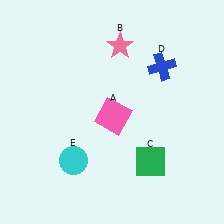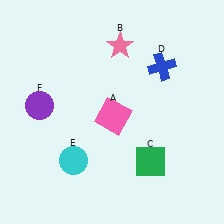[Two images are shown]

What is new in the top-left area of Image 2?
A purple circle (F) was added in the top-left area of Image 2.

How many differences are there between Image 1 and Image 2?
There is 1 difference between the two images.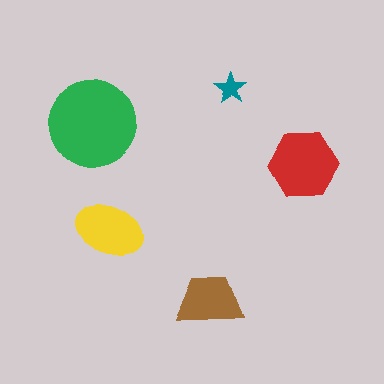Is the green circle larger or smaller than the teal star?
Larger.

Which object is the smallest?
The teal star.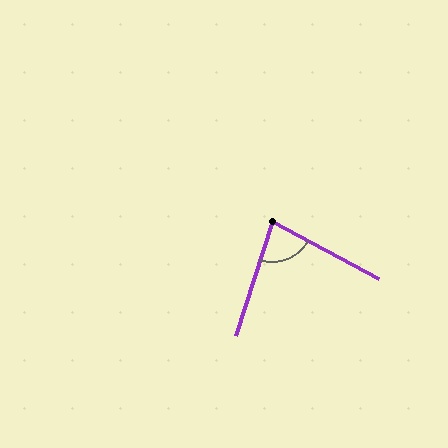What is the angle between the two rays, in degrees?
Approximately 80 degrees.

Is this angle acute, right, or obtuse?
It is acute.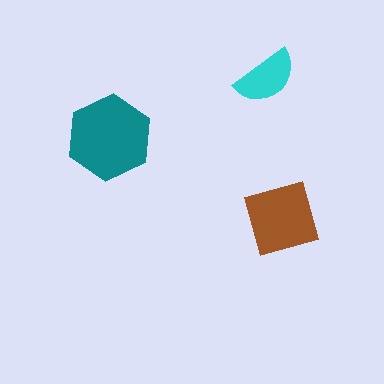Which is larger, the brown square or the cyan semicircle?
The brown square.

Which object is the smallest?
The cyan semicircle.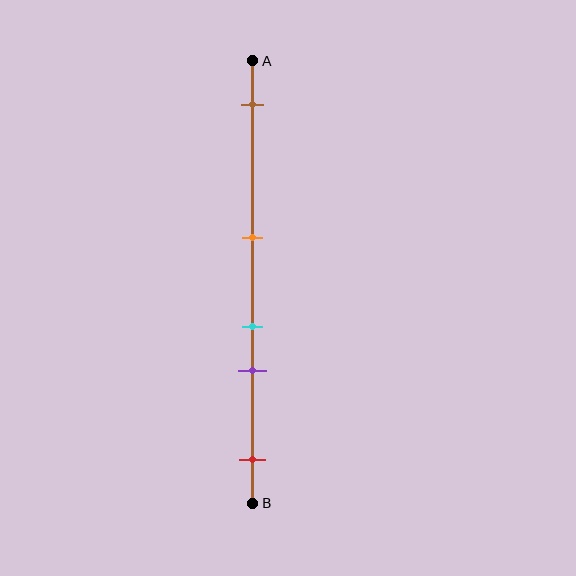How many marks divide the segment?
There are 5 marks dividing the segment.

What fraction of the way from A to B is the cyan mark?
The cyan mark is approximately 60% (0.6) of the way from A to B.